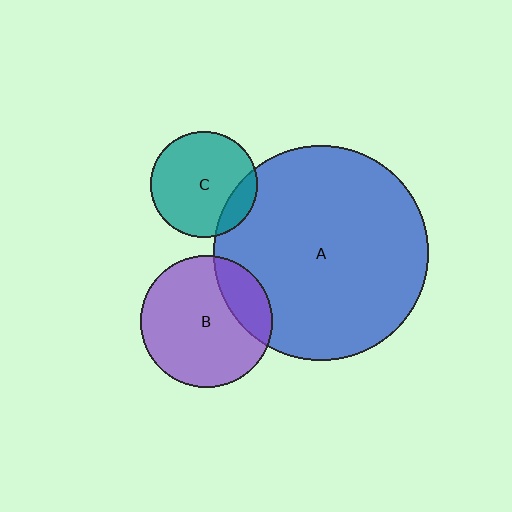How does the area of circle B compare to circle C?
Approximately 1.5 times.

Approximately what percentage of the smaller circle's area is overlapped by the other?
Approximately 15%.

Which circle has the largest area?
Circle A (blue).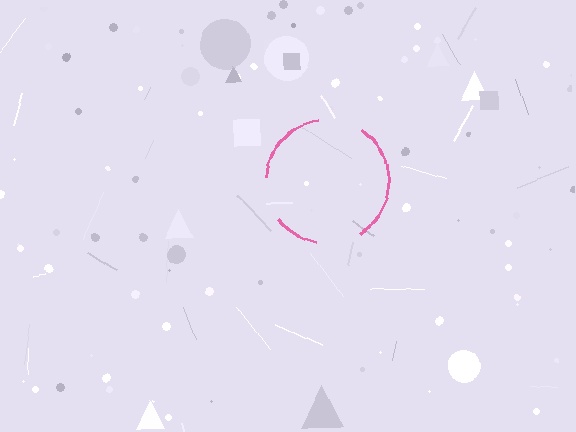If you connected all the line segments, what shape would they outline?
They would outline a circle.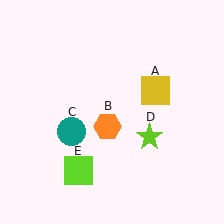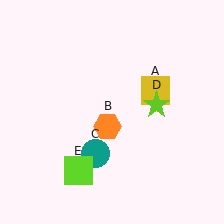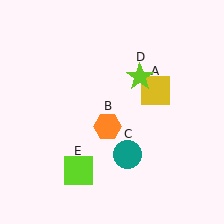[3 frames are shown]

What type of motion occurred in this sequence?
The teal circle (object C), lime star (object D) rotated counterclockwise around the center of the scene.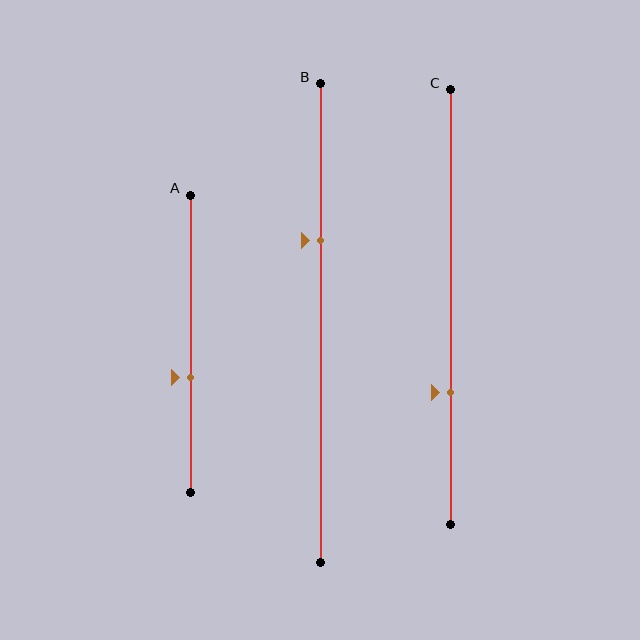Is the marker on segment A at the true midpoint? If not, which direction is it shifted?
No, the marker on segment A is shifted downward by about 11% of the segment length.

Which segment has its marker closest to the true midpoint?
Segment A has its marker closest to the true midpoint.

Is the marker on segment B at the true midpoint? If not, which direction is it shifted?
No, the marker on segment B is shifted upward by about 17% of the segment length.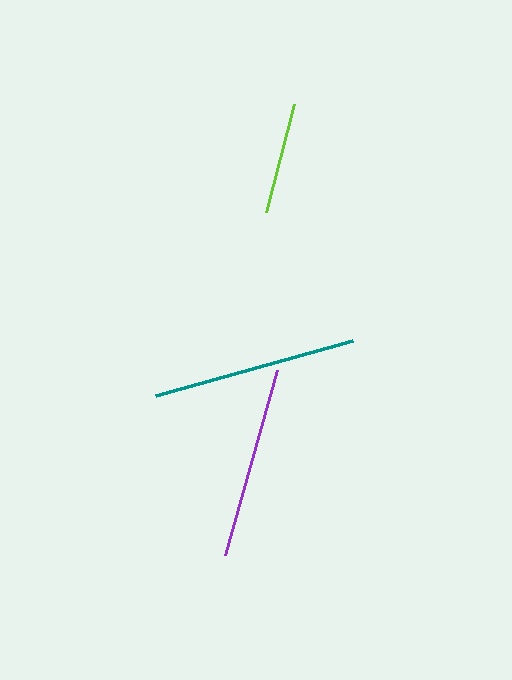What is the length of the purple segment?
The purple segment is approximately 191 pixels long.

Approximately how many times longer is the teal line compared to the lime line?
The teal line is approximately 1.8 times the length of the lime line.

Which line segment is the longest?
The teal line is the longest at approximately 204 pixels.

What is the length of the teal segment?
The teal segment is approximately 204 pixels long.